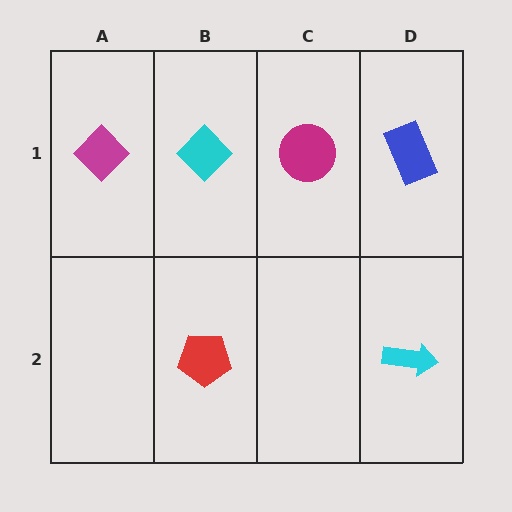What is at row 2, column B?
A red pentagon.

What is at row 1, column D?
A blue rectangle.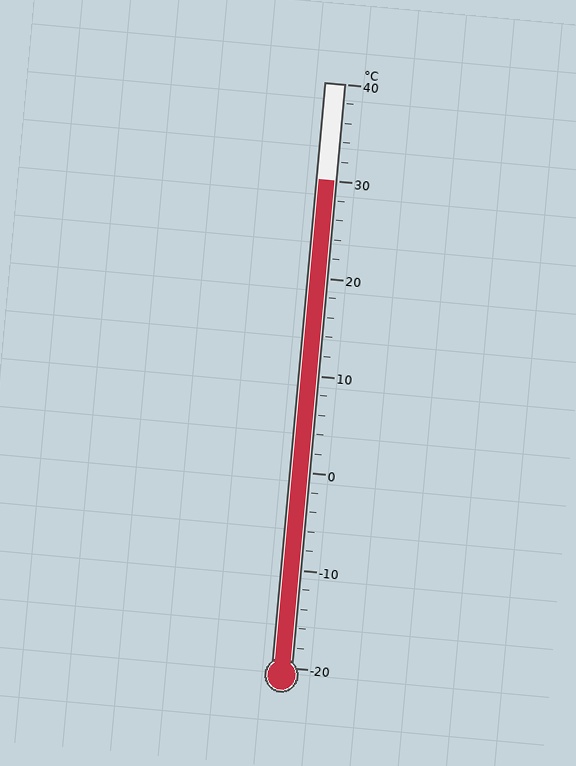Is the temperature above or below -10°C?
The temperature is above -10°C.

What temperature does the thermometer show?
The thermometer shows approximately 30°C.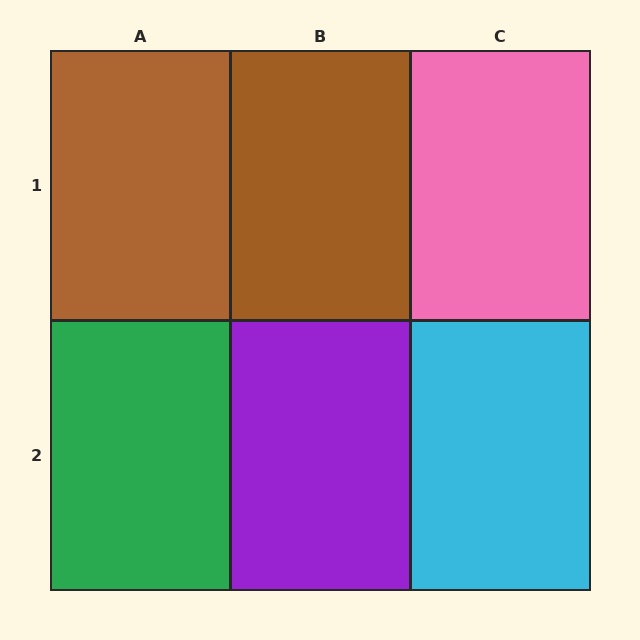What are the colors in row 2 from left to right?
Green, purple, cyan.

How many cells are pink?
1 cell is pink.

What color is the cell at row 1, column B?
Brown.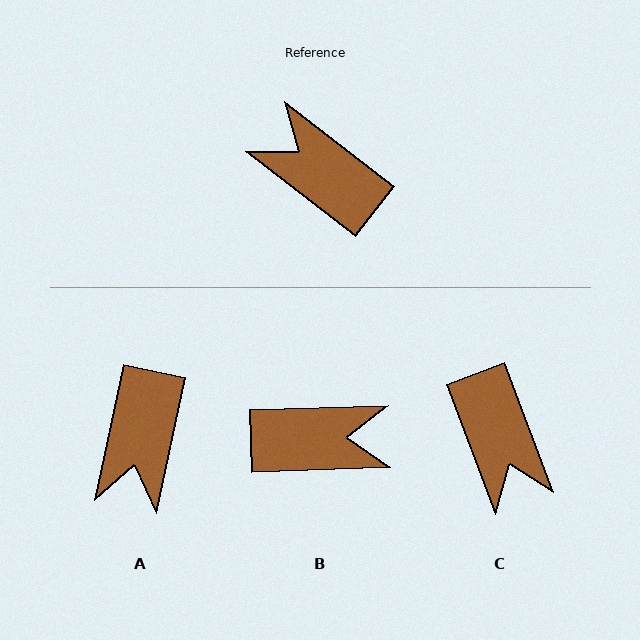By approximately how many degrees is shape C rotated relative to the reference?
Approximately 149 degrees counter-clockwise.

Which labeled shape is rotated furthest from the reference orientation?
C, about 149 degrees away.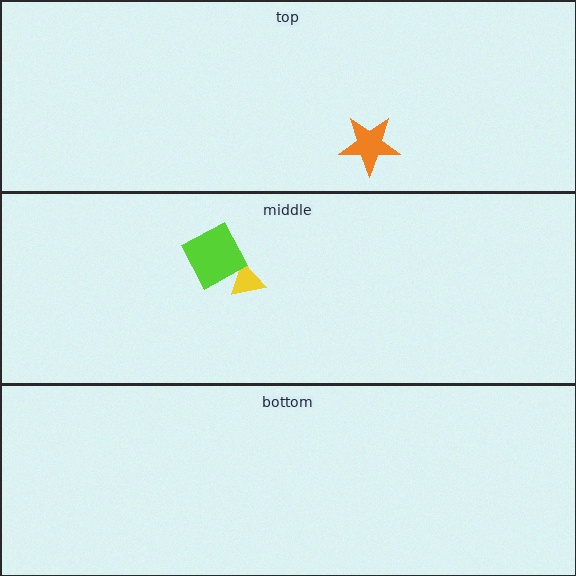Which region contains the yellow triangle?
The middle region.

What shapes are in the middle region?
The yellow triangle, the lime square.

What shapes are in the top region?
The orange star.